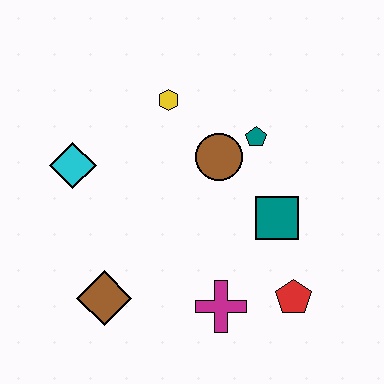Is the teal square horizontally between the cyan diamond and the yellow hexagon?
No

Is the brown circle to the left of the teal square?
Yes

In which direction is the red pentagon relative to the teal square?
The red pentagon is below the teal square.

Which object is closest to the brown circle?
The teal pentagon is closest to the brown circle.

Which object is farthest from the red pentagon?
The cyan diamond is farthest from the red pentagon.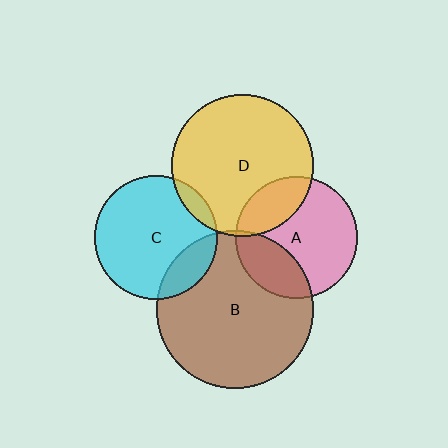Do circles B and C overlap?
Yes.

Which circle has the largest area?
Circle B (brown).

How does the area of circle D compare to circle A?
Approximately 1.4 times.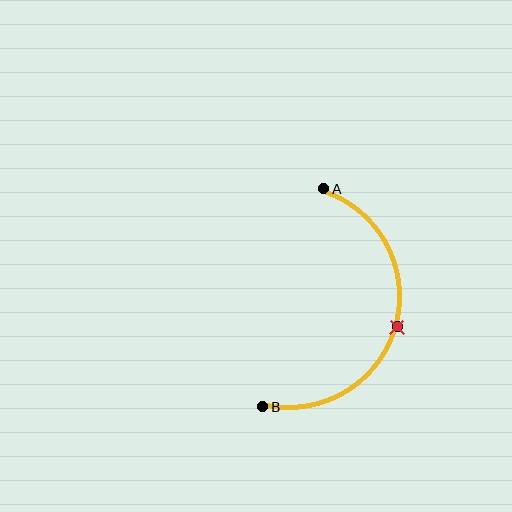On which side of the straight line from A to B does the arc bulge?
The arc bulges to the right of the straight line connecting A and B.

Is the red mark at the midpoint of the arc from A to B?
Yes. The red mark lies on the arc at equal arc-length from both A and B — it is the arc midpoint.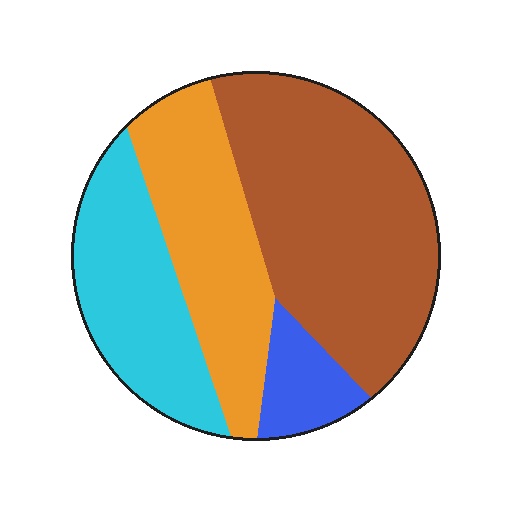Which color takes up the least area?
Blue, at roughly 10%.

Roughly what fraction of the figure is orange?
Orange takes up about one quarter (1/4) of the figure.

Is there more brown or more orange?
Brown.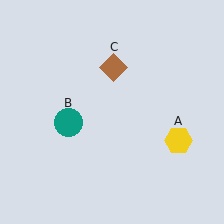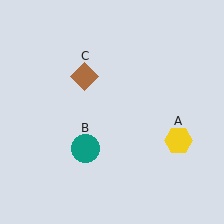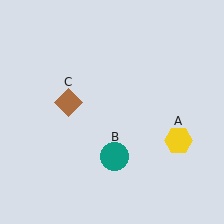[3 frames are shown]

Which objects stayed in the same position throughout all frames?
Yellow hexagon (object A) remained stationary.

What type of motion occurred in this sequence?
The teal circle (object B), brown diamond (object C) rotated counterclockwise around the center of the scene.